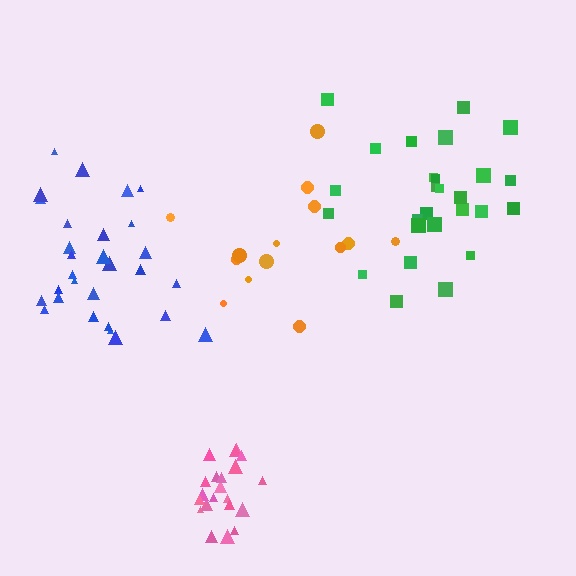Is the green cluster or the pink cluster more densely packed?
Pink.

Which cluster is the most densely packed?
Pink.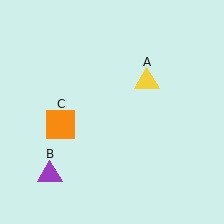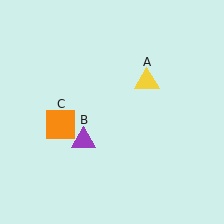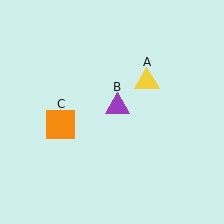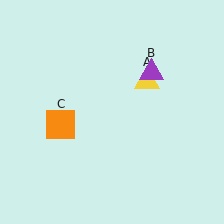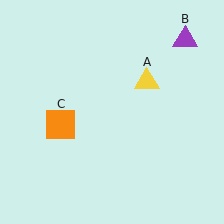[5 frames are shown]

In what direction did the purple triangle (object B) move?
The purple triangle (object B) moved up and to the right.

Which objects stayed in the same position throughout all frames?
Yellow triangle (object A) and orange square (object C) remained stationary.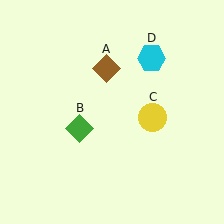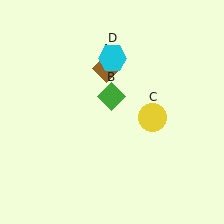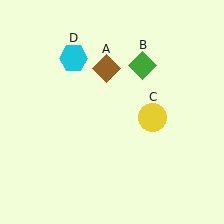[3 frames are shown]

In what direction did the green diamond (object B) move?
The green diamond (object B) moved up and to the right.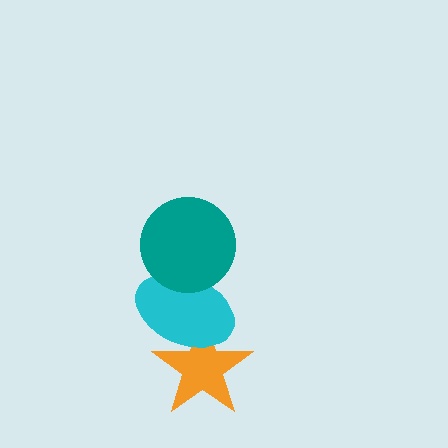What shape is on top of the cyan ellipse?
The teal circle is on top of the cyan ellipse.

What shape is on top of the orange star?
The cyan ellipse is on top of the orange star.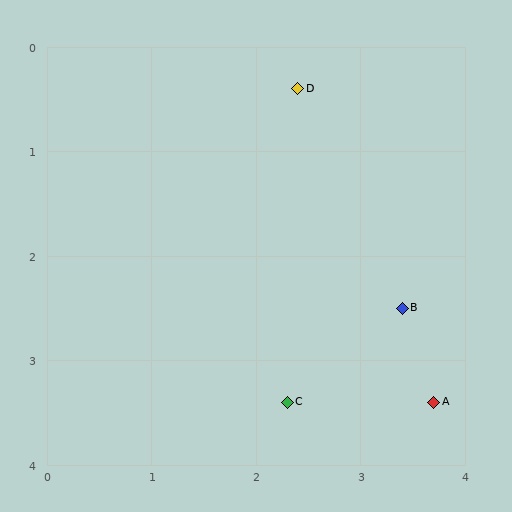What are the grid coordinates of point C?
Point C is at approximately (2.3, 3.4).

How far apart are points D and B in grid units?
Points D and B are about 2.3 grid units apart.